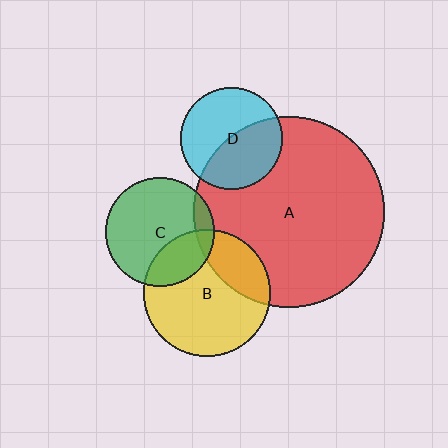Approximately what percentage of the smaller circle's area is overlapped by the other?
Approximately 45%.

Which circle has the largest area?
Circle A (red).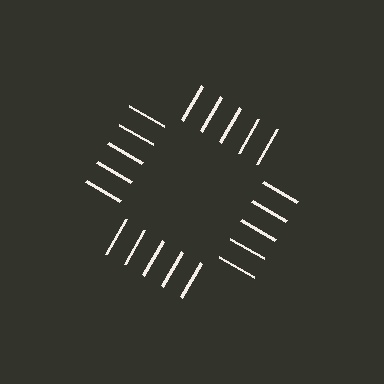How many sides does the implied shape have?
4 sides — the line-ends trace a square.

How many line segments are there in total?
20 — 5 along each of the 4 edges.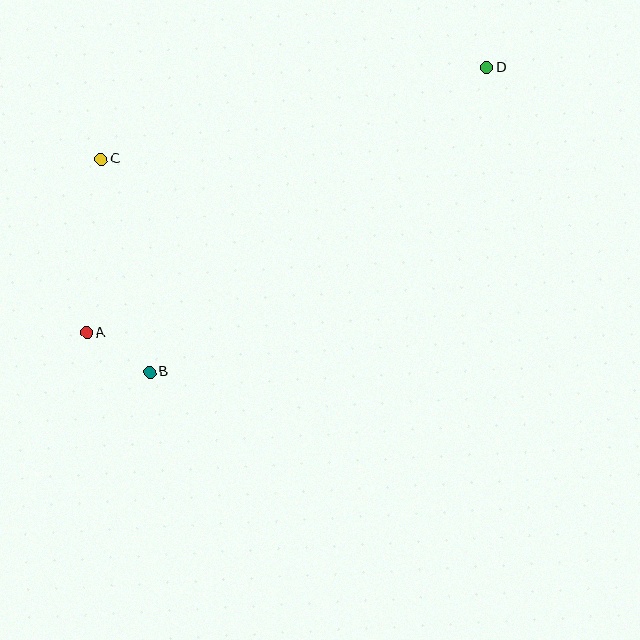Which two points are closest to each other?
Points A and B are closest to each other.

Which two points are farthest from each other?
Points A and D are farthest from each other.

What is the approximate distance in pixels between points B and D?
The distance between B and D is approximately 454 pixels.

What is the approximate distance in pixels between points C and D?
The distance between C and D is approximately 396 pixels.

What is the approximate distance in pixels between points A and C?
The distance between A and C is approximately 174 pixels.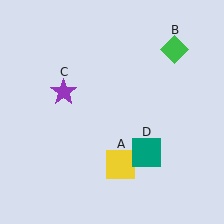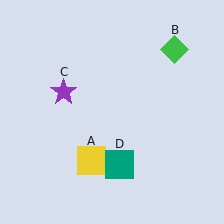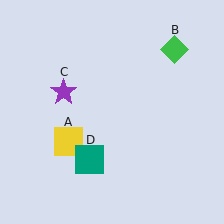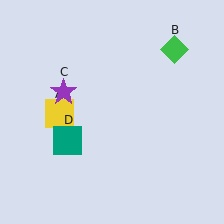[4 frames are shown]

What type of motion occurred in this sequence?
The yellow square (object A), teal square (object D) rotated clockwise around the center of the scene.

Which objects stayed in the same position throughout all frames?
Green diamond (object B) and purple star (object C) remained stationary.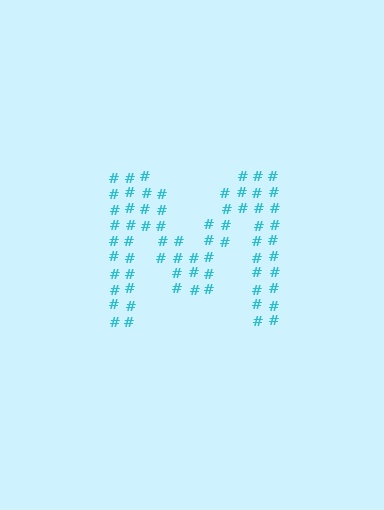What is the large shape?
The large shape is the letter M.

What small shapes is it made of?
It is made of small hash symbols.